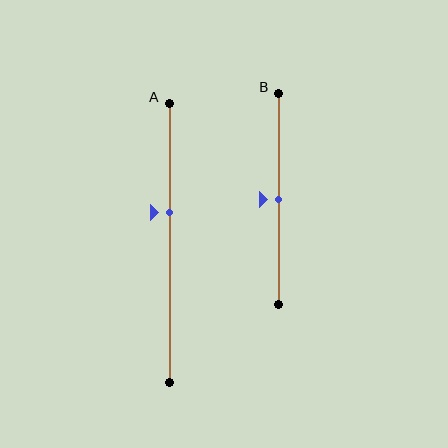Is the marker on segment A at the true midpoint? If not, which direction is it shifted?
No, the marker on segment A is shifted upward by about 11% of the segment length.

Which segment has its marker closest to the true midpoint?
Segment B has its marker closest to the true midpoint.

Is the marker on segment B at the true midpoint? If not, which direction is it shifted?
Yes, the marker on segment B is at the true midpoint.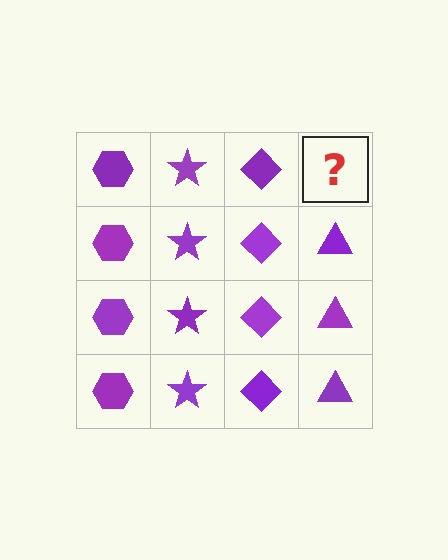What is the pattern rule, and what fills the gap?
The rule is that each column has a consistent shape. The gap should be filled with a purple triangle.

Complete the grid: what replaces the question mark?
The question mark should be replaced with a purple triangle.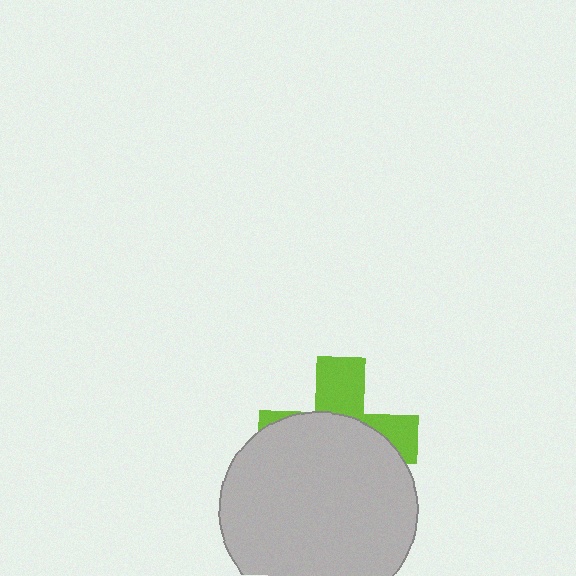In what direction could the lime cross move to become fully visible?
The lime cross could move up. That would shift it out from behind the light gray circle entirely.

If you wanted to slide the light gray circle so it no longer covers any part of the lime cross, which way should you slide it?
Slide it down — that is the most direct way to separate the two shapes.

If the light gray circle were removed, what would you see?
You would see the complete lime cross.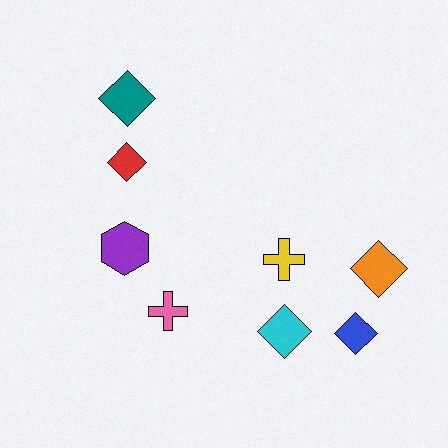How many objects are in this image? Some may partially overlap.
There are 8 objects.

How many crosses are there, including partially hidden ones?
There are 2 crosses.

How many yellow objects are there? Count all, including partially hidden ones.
There is 1 yellow object.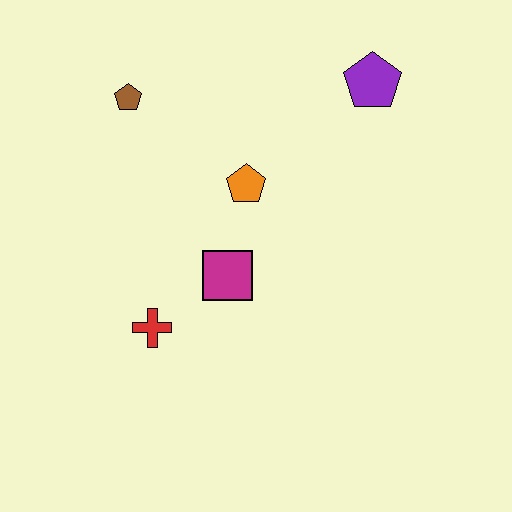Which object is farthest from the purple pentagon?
The red cross is farthest from the purple pentagon.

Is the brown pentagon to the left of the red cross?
Yes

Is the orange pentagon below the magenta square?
No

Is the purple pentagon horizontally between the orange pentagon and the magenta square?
No